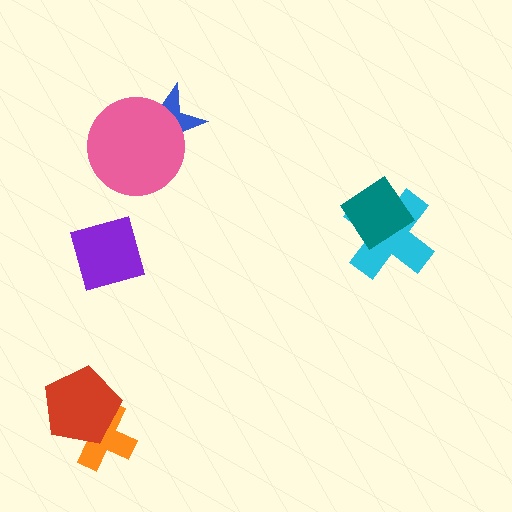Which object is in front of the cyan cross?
The teal diamond is in front of the cyan cross.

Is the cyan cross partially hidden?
Yes, it is partially covered by another shape.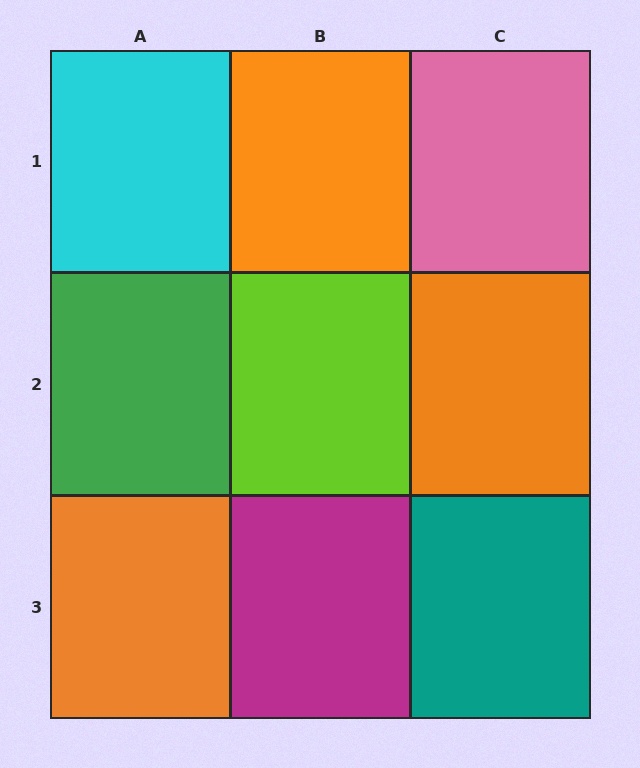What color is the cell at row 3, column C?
Teal.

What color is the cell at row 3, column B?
Magenta.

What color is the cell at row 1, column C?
Pink.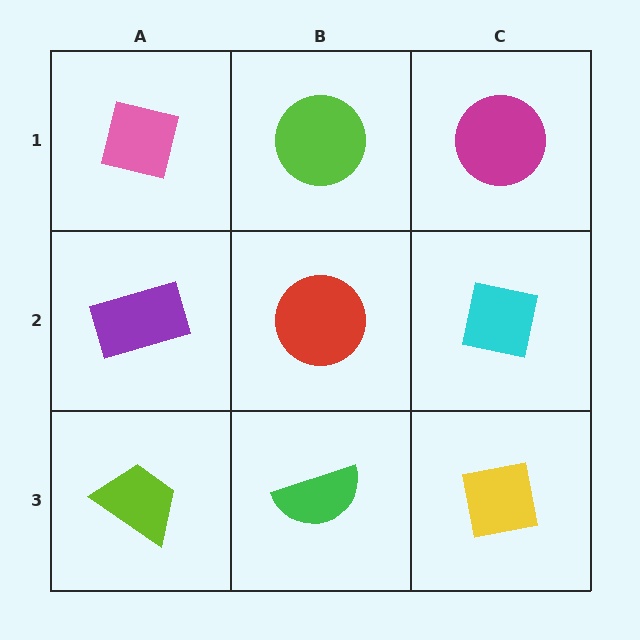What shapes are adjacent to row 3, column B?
A red circle (row 2, column B), a lime trapezoid (row 3, column A), a yellow square (row 3, column C).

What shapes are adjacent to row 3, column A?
A purple rectangle (row 2, column A), a green semicircle (row 3, column B).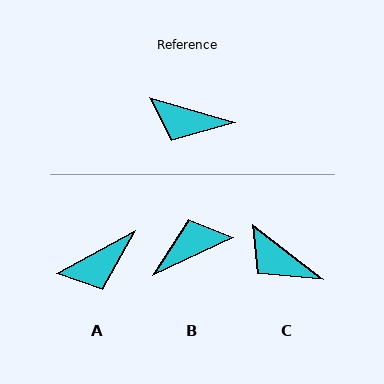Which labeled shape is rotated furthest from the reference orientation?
B, about 138 degrees away.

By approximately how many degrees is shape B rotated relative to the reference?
Approximately 138 degrees clockwise.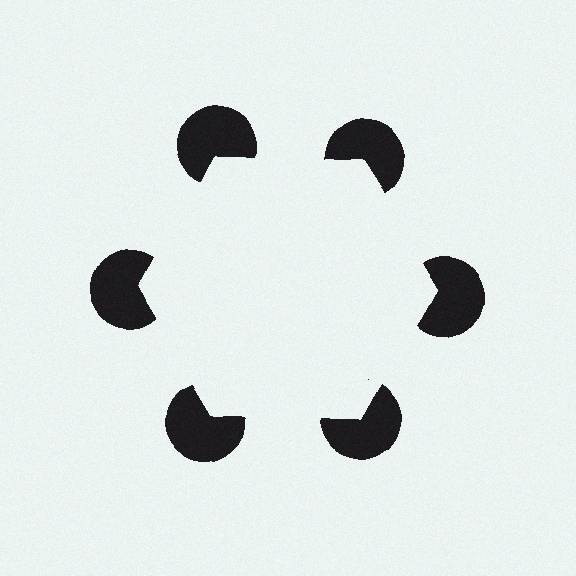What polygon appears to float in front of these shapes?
An illusory hexagon — its edges are inferred from the aligned wedge cuts in the pac-man discs, not physically drawn.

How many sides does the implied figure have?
6 sides.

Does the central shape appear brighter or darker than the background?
It typically appears slightly brighter than the background, even though no actual brightness change is drawn.